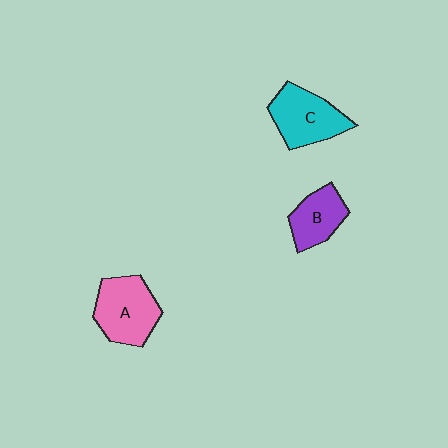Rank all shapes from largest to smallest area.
From largest to smallest: A (pink), C (cyan), B (purple).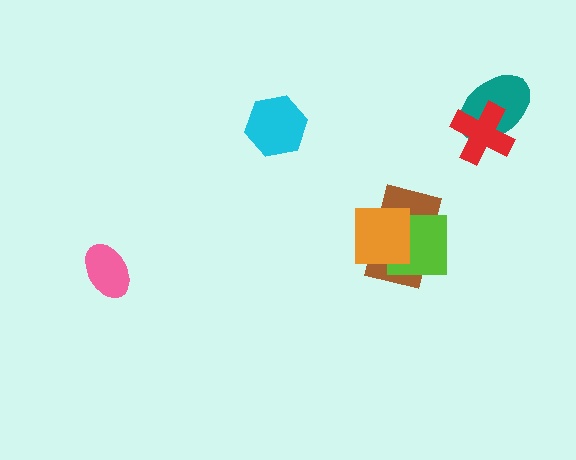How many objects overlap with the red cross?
1 object overlaps with the red cross.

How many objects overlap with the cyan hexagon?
0 objects overlap with the cyan hexagon.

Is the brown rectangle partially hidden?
Yes, it is partially covered by another shape.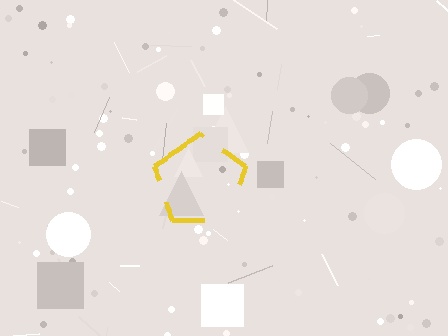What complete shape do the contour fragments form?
The contour fragments form a pentagon.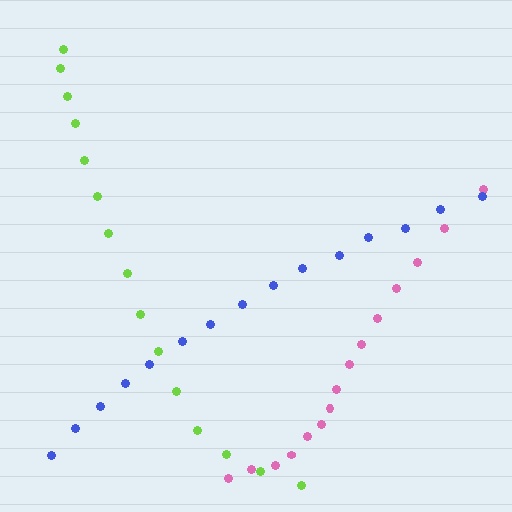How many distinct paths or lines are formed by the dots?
There are 3 distinct paths.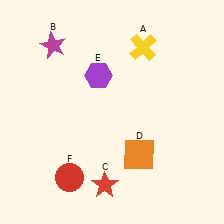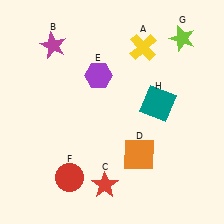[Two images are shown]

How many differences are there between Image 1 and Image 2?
There are 2 differences between the two images.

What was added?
A lime star (G), a teal square (H) were added in Image 2.